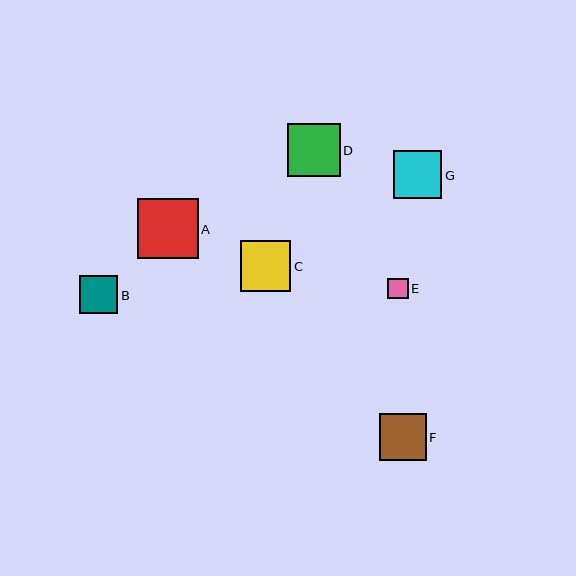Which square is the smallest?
Square E is the smallest with a size of approximately 21 pixels.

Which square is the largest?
Square A is the largest with a size of approximately 60 pixels.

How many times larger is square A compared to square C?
Square A is approximately 1.2 times the size of square C.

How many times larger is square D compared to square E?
Square D is approximately 2.5 times the size of square E.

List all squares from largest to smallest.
From largest to smallest: A, D, C, G, F, B, E.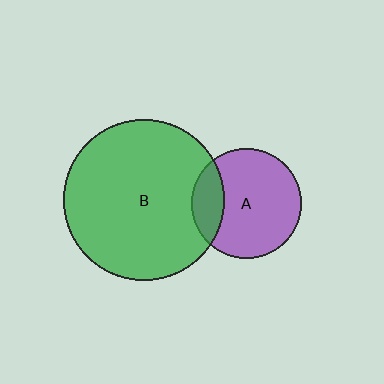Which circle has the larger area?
Circle B (green).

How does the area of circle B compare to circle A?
Approximately 2.1 times.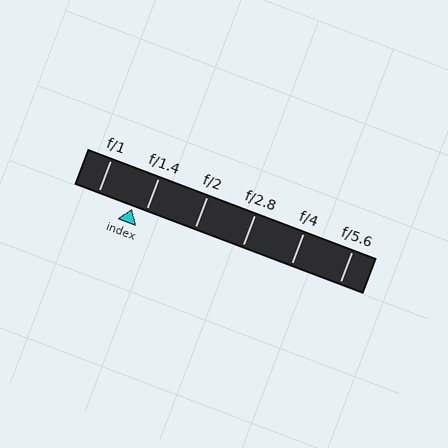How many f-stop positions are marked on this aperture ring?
There are 6 f-stop positions marked.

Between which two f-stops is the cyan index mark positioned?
The index mark is between f/1 and f/1.4.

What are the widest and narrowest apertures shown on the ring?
The widest aperture shown is f/1 and the narrowest is f/5.6.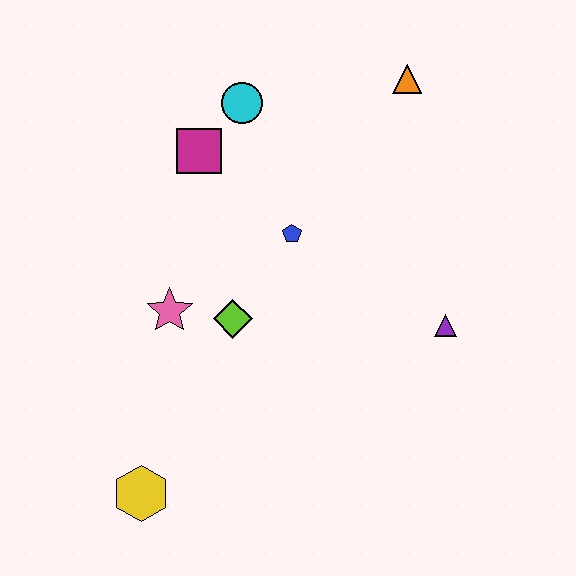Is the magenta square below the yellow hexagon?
No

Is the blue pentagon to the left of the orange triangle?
Yes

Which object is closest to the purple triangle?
The blue pentagon is closest to the purple triangle.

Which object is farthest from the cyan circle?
The yellow hexagon is farthest from the cyan circle.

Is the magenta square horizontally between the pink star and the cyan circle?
Yes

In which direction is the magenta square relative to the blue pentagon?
The magenta square is to the left of the blue pentagon.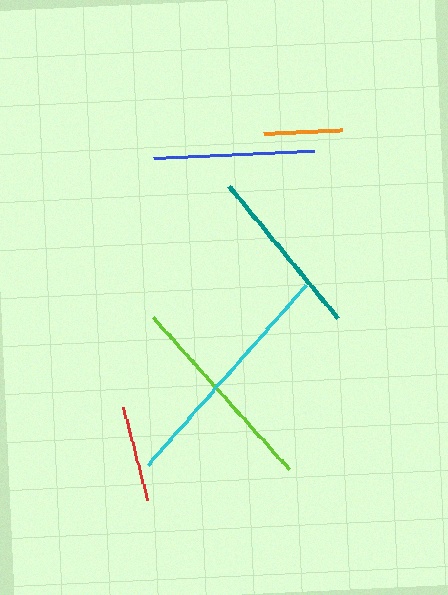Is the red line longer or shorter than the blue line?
The blue line is longer than the red line.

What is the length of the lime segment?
The lime segment is approximately 205 pixels long.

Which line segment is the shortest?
The orange line is the shortest at approximately 80 pixels.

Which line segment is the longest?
The cyan line is the longest at approximately 239 pixels.